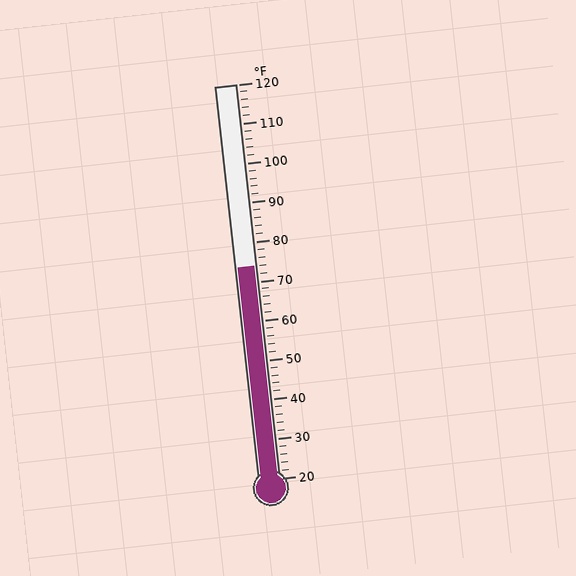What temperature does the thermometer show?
The thermometer shows approximately 74°F.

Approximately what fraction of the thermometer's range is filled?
The thermometer is filled to approximately 55% of its range.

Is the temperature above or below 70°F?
The temperature is above 70°F.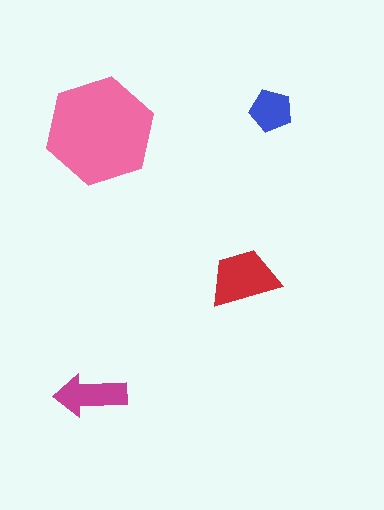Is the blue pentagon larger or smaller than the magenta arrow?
Smaller.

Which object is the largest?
The pink hexagon.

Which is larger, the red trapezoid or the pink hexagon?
The pink hexagon.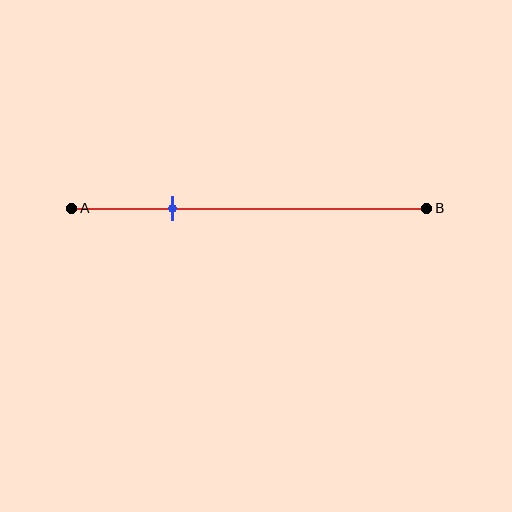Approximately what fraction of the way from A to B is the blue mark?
The blue mark is approximately 30% of the way from A to B.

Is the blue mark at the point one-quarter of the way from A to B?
No, the mark is at about 30% from A, not at the 25% one-quarter point.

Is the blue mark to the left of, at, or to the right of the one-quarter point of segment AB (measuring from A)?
The blue mark is to the right of the one-quarter point of segment AB.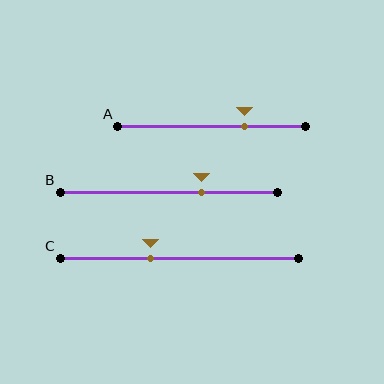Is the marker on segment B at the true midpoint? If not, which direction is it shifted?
No, the marker on segment B is shifted to the right by about 15% of the segment length.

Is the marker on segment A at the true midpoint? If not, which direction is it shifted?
No, the marker on segment A is shifted to the right by about 17% of the segment length.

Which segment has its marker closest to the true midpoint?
Segment C has its marker closest to the true midpoint.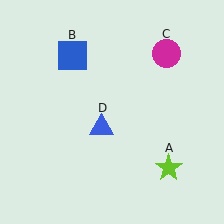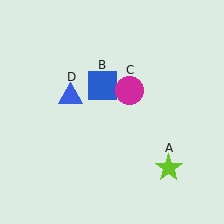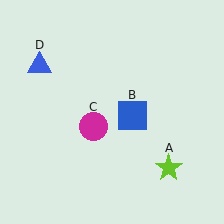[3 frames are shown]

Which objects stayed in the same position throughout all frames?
Lime star (object A) remained stationary.